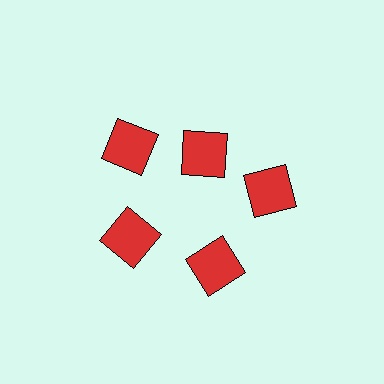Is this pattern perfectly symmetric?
No. The 5 red squares are arranged in a ring, but one element near the 1 o'clock position is pulled inward toward the center, breaking the 5-fold rotational symmetry.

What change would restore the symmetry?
The symmetry would be restored by moving it outward, back onto the ring so that all 5 squares sit at equal angles and equal distance from the center.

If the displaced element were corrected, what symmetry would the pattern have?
It would have 5-fold rotational symmetry — the pattern would map onto itself every 72 degrees.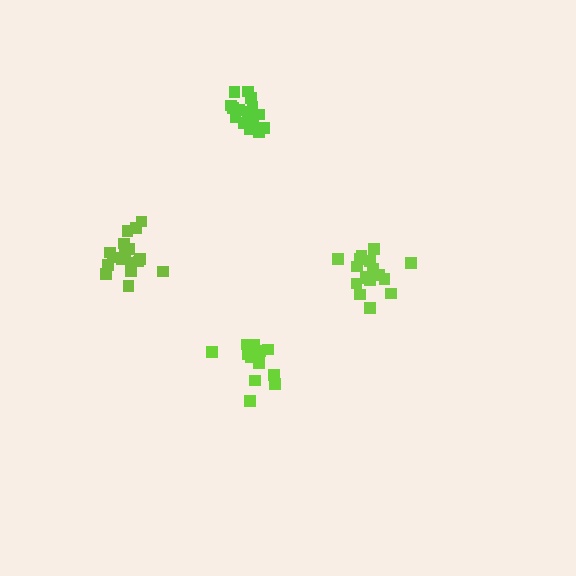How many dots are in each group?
Group 1: 14 dots, Group 2: 17 dots, Group 3: 18 dots, Group 4: 18 dots (67 total).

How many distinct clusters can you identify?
There are 4 distinct clusters.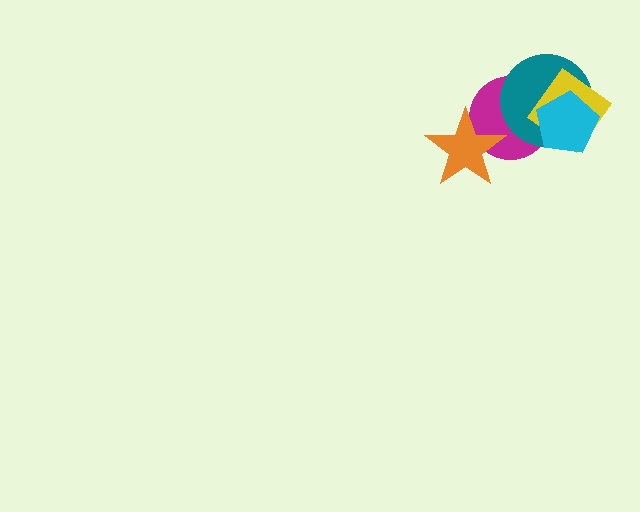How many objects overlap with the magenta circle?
4 objects overlap with the magenta circle.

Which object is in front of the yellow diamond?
The cyan pentagon is in front of the yellow diamond.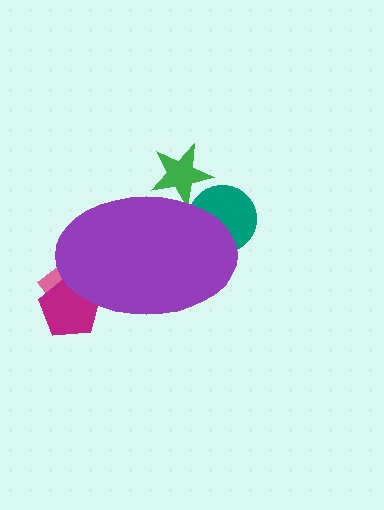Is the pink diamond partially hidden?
Yes, the pink diamond is partially hidden behind the purple ellipse.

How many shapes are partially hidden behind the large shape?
4 shapes are partially hidden.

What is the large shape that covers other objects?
A purple ellipse.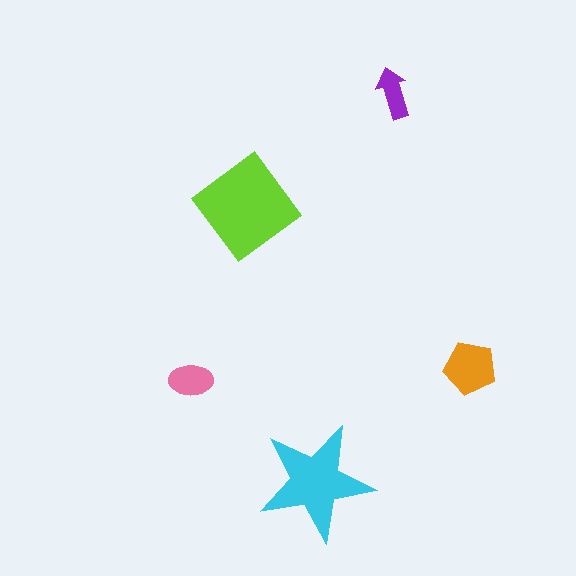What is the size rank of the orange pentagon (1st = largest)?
3rd.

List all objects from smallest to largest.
The purple arrow, the pink ellipse, the orange pentagon, the cyan star, the lime diamond.